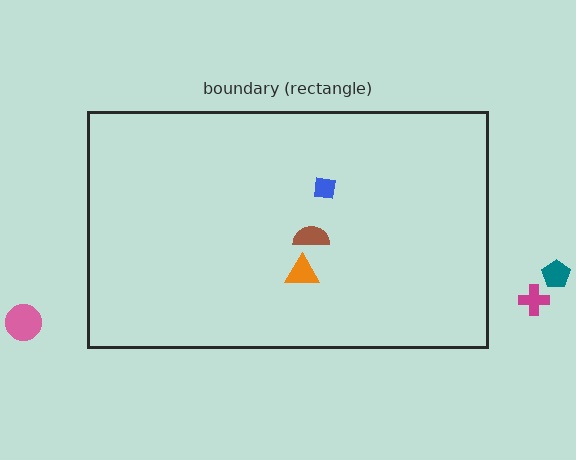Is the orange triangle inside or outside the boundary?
Inside.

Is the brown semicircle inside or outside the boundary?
Inside.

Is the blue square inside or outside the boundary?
Inside.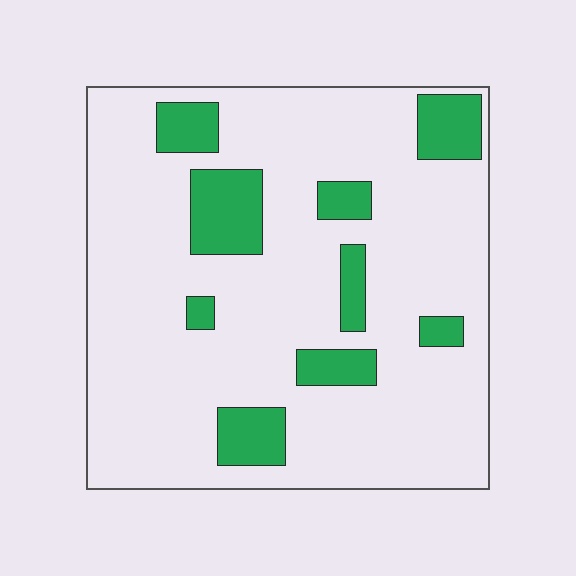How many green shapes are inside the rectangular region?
9.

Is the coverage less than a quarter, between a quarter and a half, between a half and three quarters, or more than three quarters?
Less than a quarter.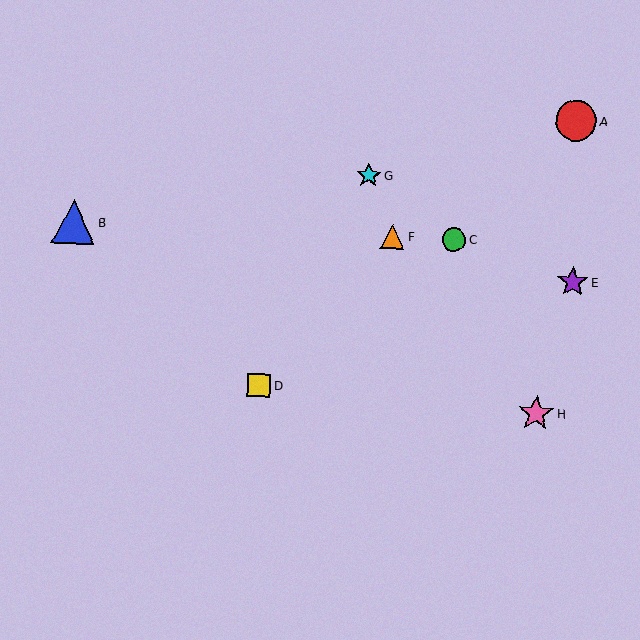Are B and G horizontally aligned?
No, B is at y≈222 and G is at y≈176.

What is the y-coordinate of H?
Object H is at y≈413.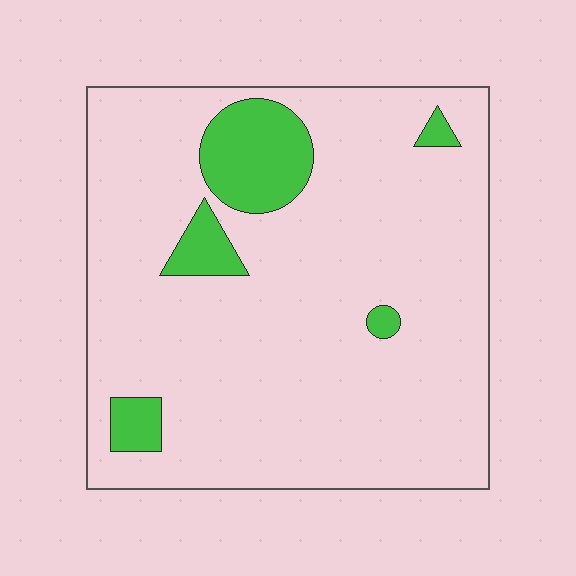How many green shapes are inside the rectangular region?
5.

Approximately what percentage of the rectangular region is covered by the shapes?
Approximately 10%.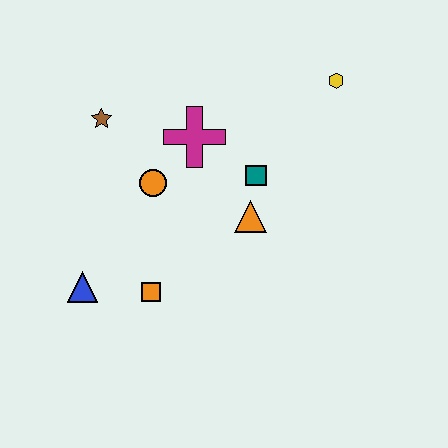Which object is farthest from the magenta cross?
The blue triangle is farthest from the magenta cross.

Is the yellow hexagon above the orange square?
Yes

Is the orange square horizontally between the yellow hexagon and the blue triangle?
Yes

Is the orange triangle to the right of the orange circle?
Yes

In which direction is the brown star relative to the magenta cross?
The brown star is to the left of the magenta cross.